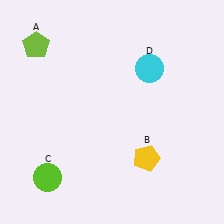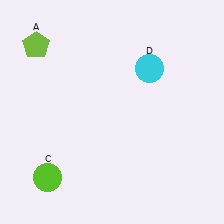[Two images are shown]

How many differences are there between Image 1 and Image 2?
There is 1 difference between the two images.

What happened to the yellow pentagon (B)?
The yellow pentagon (B) was removed in Image 2. It was in the bottom-right area of Image 1.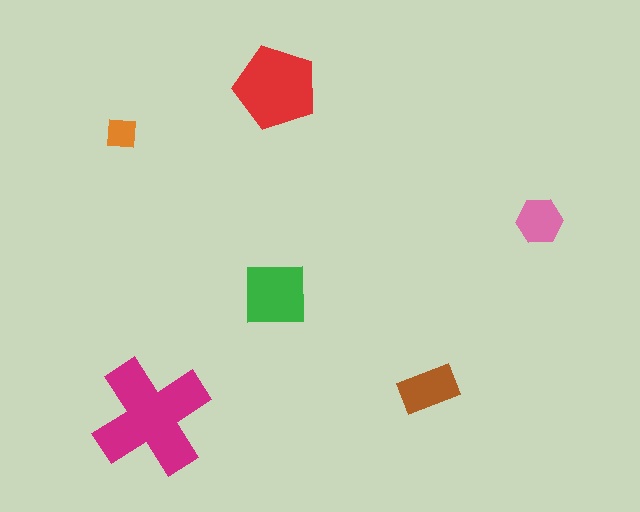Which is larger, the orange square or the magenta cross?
The magenta cross.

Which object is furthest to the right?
The pink hexagon is rightmost.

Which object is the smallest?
The orange square.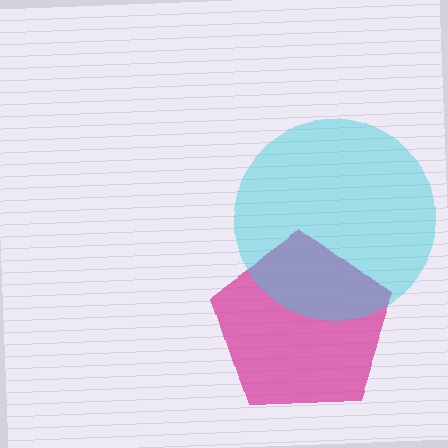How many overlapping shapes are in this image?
There are 2 overlapping shapes in the image.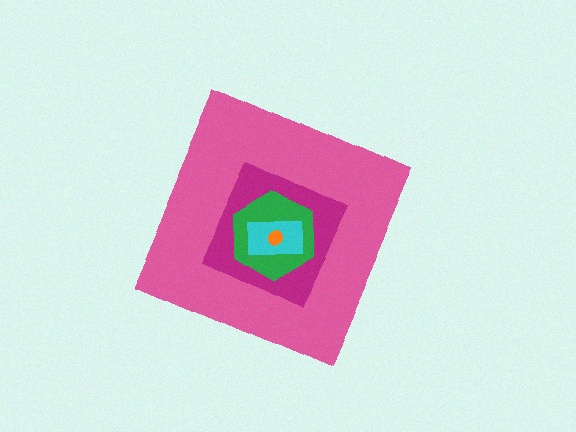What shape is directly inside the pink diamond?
The magenta square.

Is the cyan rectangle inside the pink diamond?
Yes.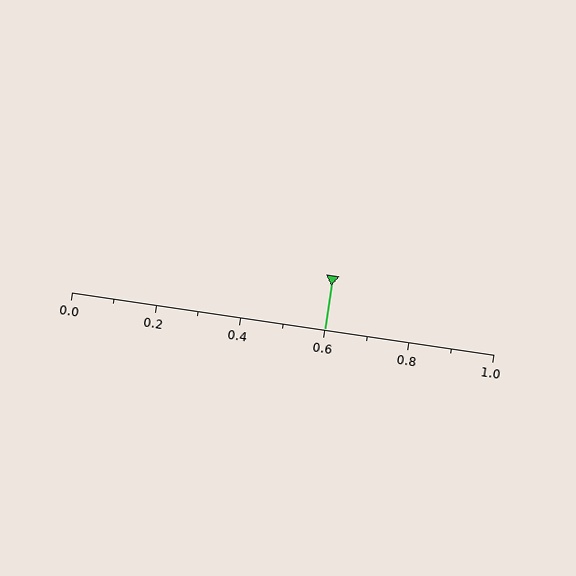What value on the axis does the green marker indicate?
The marker indicates approximately 0.6.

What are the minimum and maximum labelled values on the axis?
The axis runs from 0.0 to 1.0.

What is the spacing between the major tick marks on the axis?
The major ticks are spaced 0.2 apart.